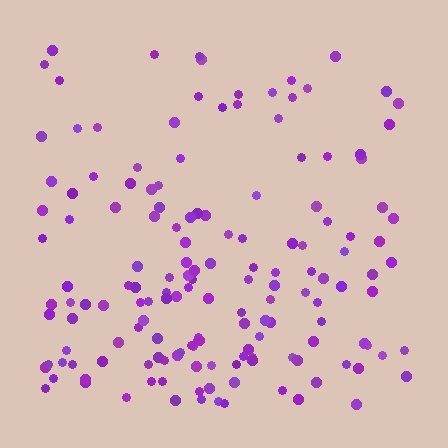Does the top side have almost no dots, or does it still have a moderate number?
Still a moderate number, just noticeably fewer than the bottom.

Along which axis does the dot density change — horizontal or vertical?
Vertical.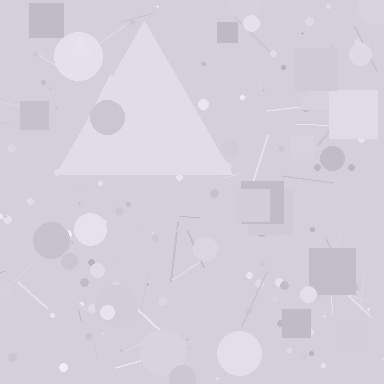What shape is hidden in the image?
A triangle is hidden in the image.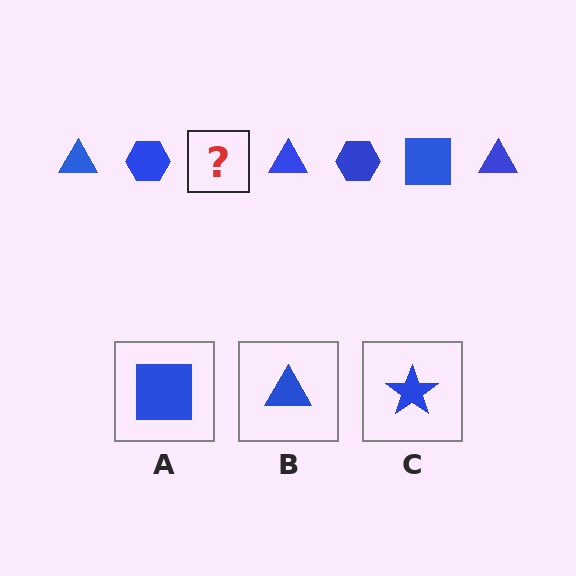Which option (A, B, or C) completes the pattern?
A.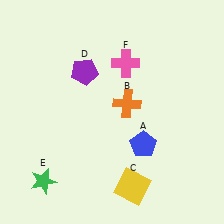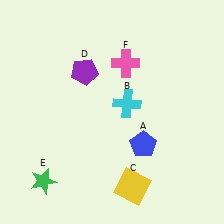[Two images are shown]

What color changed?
The cross (B) changed from orange in Image 1 to cyan in Image 2.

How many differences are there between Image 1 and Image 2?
There is 1 difference between the two images.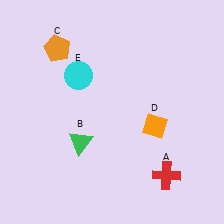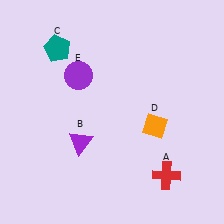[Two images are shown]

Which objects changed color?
B changed from green to purple. C changed from orange to teal. E changed from cyan to purple.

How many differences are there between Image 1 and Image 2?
There are 3 differences between the two images.